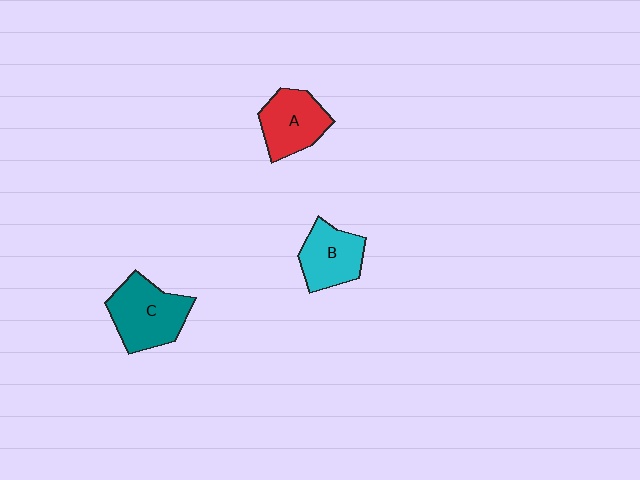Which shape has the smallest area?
Shape B (cyan).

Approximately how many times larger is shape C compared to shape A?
Approximately 1.2 times.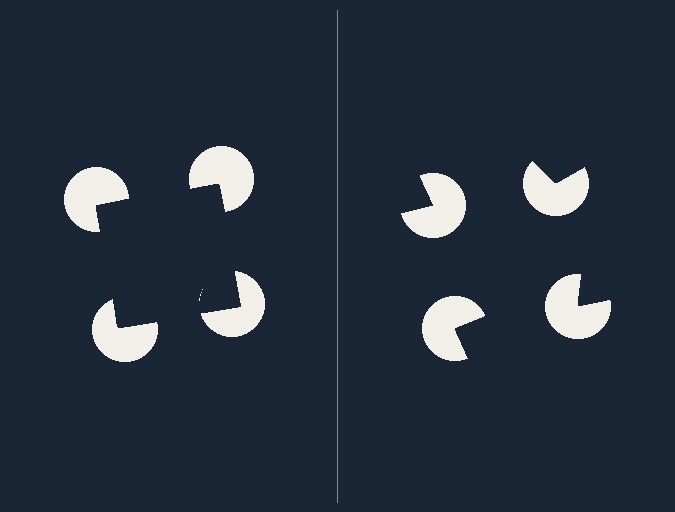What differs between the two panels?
The pac-man discs are positioned identically on both sides; only the wedge orientations differ. On the left they align to a square; on the right they are misaligned.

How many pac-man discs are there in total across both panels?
8 — 4 on each side.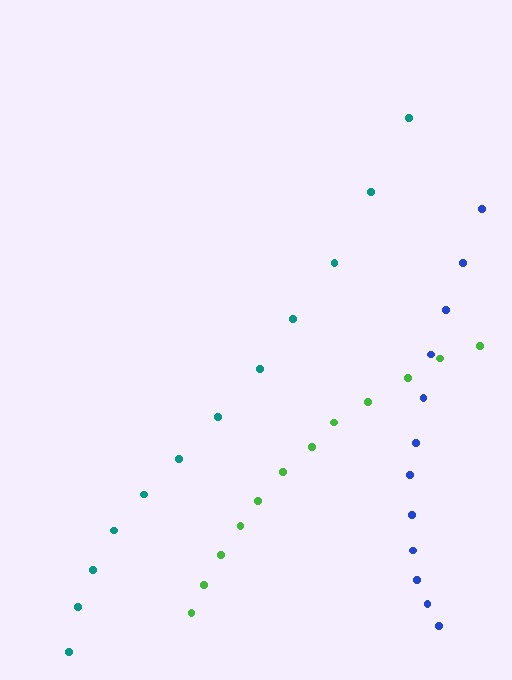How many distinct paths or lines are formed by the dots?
There are 3 distinct paths.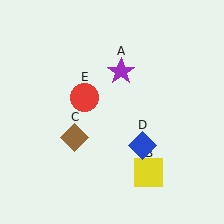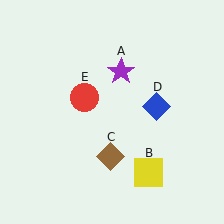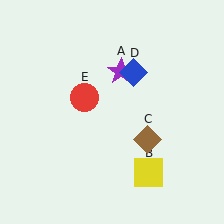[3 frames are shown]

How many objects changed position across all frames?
2 objects changed position: brown diamond (object C), blue diamond (object D).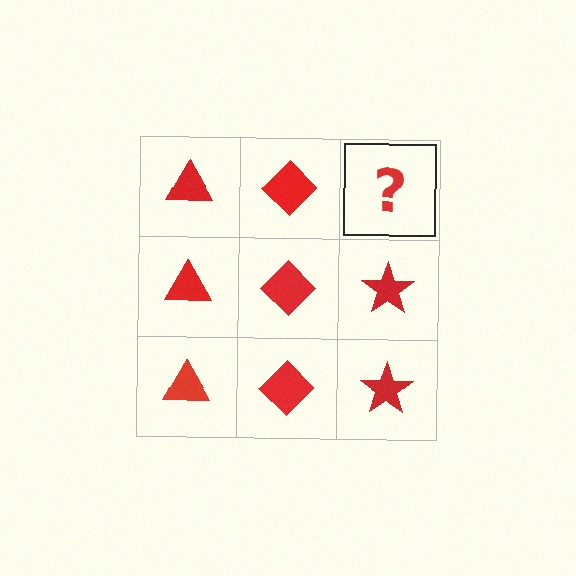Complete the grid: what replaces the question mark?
The question mark should be replaced with a red star.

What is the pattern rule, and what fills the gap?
The rule is that each column has a consistent shape. The gap should be filled with a red star.